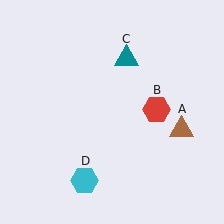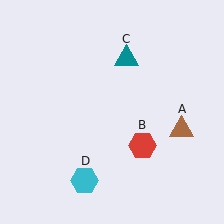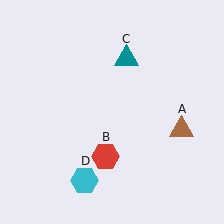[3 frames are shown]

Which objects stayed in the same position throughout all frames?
Brown triangle (object A) and teal triangle (object C) and cyan hexagon (object D) remained stationary.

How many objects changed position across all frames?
1 object changed position: red hexagon (object B).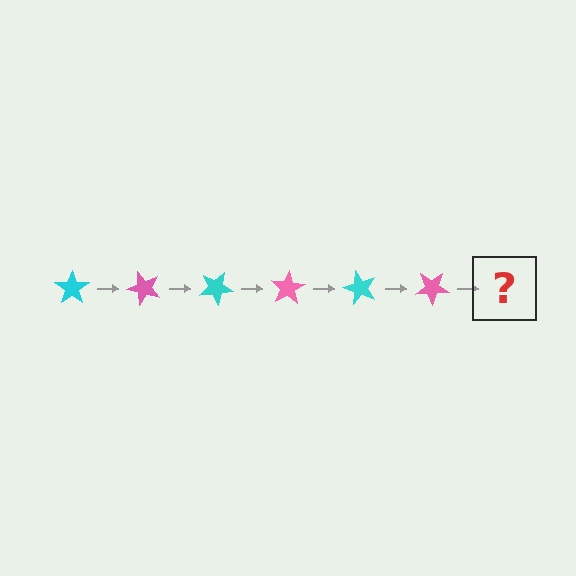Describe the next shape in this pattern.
It should be a cyan star, rotated 300 degrees from the start.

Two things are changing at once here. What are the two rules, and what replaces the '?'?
The two rules are that it rotates 50 degrees each step and the color cycles through cyan and pink. The '?' should be a cyan star, rotated 300 degrees from the start.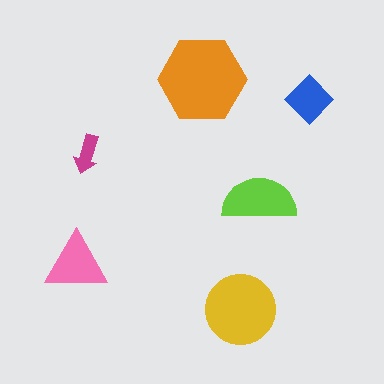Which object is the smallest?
The magenta arrow.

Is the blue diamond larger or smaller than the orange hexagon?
Smaller.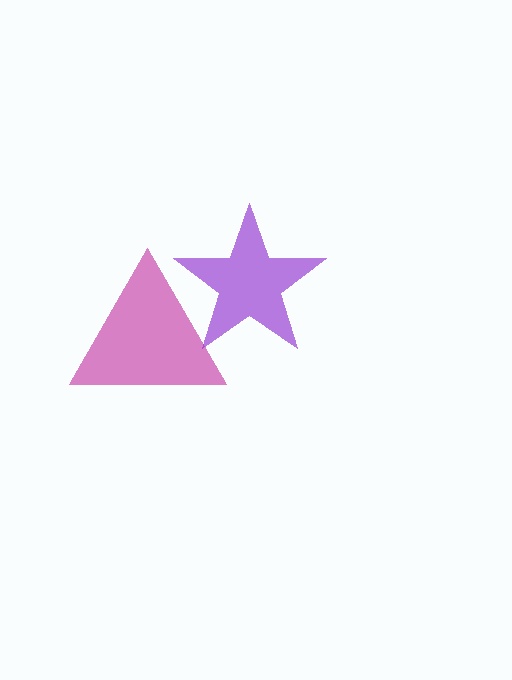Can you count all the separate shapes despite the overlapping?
Yes, there are 2 separate shapes.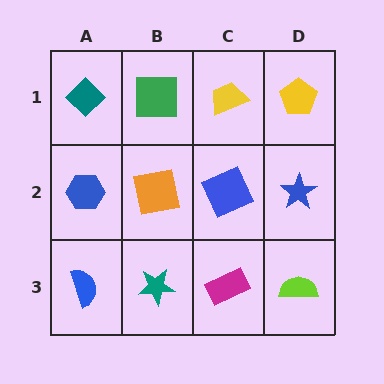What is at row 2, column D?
A blue star.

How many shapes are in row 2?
4 shapes.